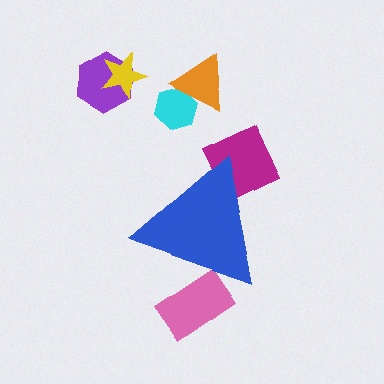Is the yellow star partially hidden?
No, the yellow star is fully visible.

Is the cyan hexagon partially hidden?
No, the cyan hexagon is fully visible.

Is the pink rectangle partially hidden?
Yes, the pink rectangle is partially hidden behind the blue triangle.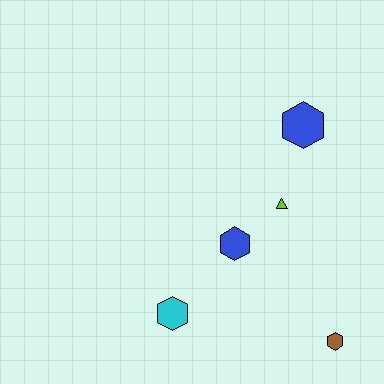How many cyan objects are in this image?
There is 1 cyan object.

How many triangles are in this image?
There is 1 triangle.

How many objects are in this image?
There are 5 objects.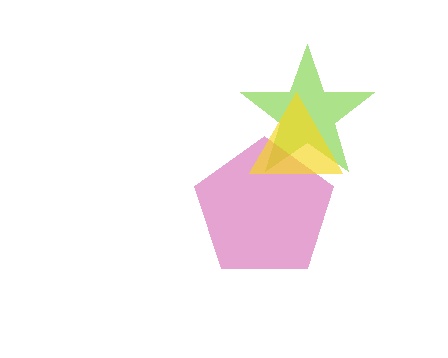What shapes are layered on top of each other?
The layered shapes are: a lime star, a magenta pentagon, a yellow triangle.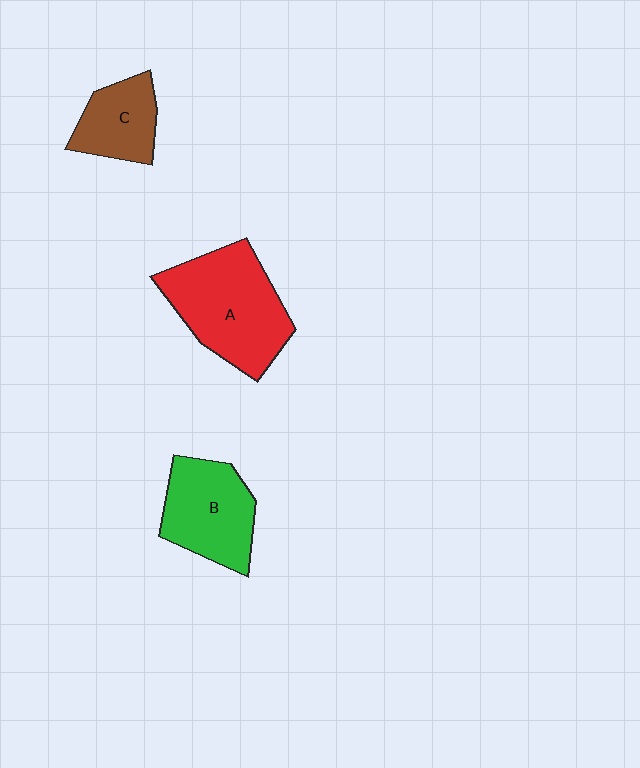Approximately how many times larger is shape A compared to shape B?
Approximately 1.4 times.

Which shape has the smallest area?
Shape C (brown).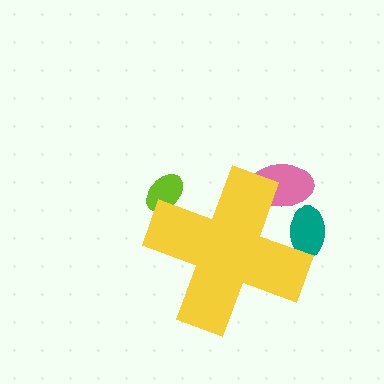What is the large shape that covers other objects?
A yellow cross.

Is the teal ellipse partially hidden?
Yes, the teal ellipse is partially hidden behind the yellow cross.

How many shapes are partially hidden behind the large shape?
3 shapes are partially hidden.